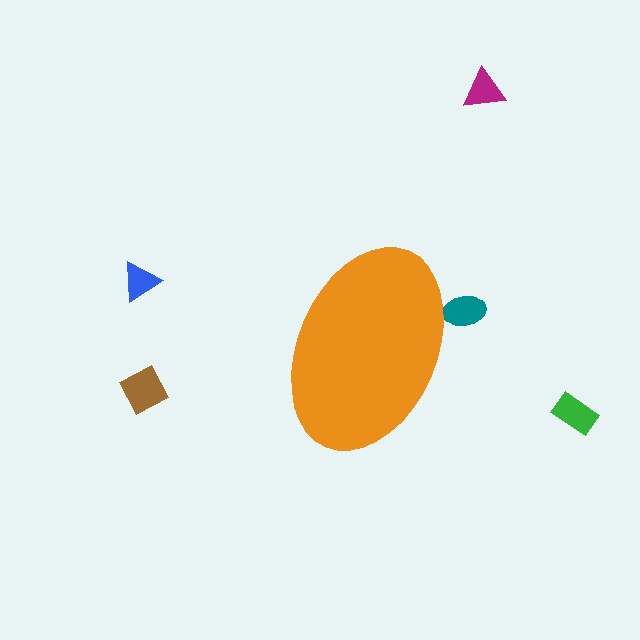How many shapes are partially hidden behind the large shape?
1 shape is partially hidden.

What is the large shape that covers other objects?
An orange ellipse.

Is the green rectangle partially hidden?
No, the green rectangle is fully visible.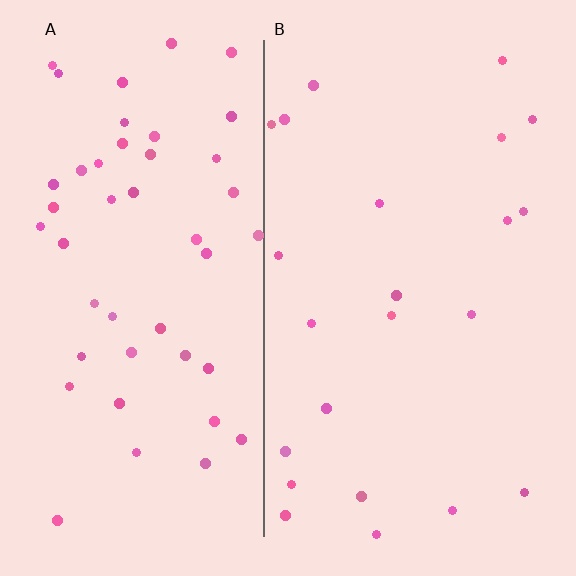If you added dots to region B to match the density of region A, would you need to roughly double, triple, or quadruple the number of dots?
Approximately double.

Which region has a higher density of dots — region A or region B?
A (the left).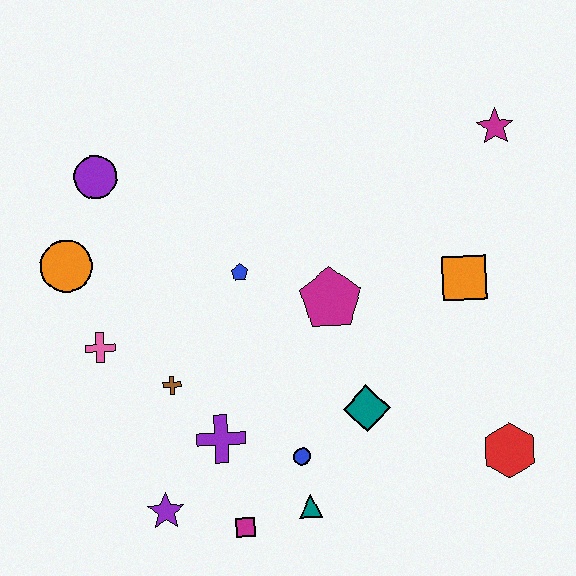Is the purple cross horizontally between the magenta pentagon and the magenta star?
No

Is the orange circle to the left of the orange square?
Yes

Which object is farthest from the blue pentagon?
The red hexagon is farthest from the blue pentagon.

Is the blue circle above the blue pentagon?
No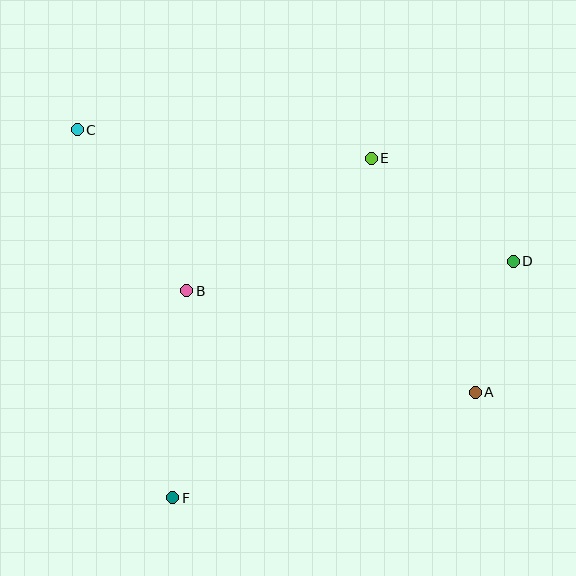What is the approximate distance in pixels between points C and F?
The distance between C and F is approximately 380 pixels.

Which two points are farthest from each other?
Points A and C are farthest from each other.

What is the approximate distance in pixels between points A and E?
The distance between A and E is approximately 256 pixels.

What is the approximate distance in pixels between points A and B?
The distance between A and B is approximately 306 pixels.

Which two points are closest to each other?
Points A and D are closest to each other.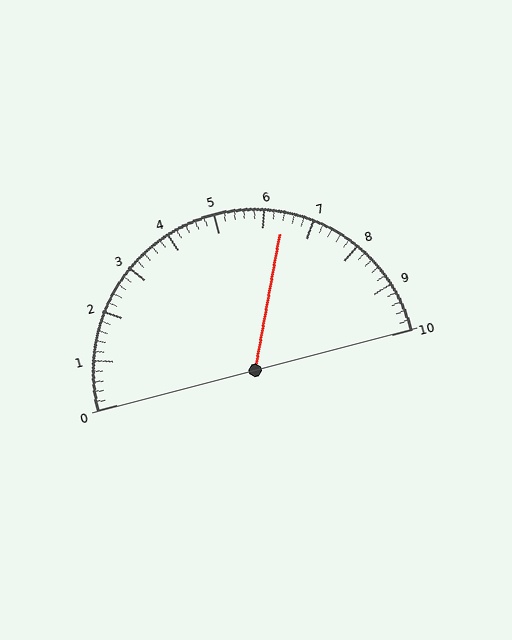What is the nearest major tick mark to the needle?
The nearest major tick mark is 6.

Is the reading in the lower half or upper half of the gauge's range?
The reading is in the upper half of the range (0 to 10).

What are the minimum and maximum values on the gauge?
The gauge ranges from 0 to 10.